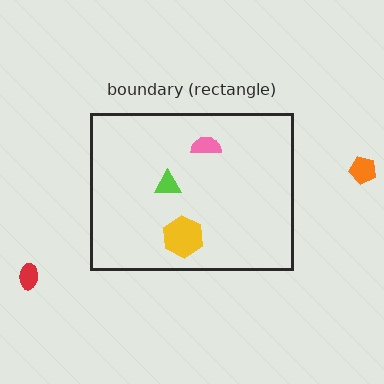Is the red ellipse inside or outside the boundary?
Outside.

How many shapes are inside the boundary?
3 inside, 2 outside.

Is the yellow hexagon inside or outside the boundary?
Inside.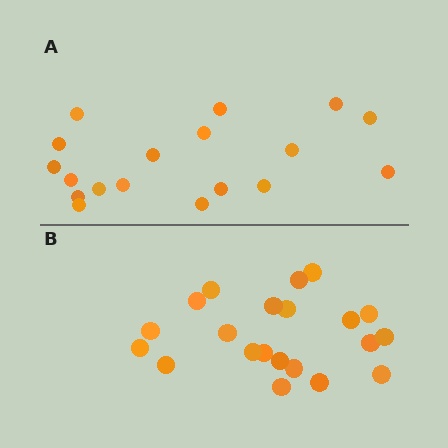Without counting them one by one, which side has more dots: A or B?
Region B (the bottom region) has more dots.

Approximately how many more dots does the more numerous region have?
Region B has just a few more — roughly 2 or 3 more dots than region A.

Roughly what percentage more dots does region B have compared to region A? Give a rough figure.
About 15% more.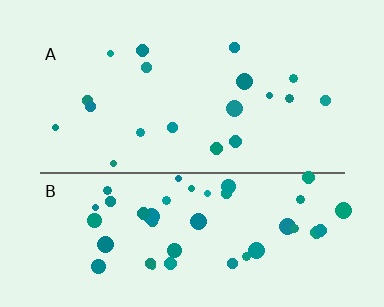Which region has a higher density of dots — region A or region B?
B (the bottom).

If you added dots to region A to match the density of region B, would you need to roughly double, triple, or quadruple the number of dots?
Approximately double.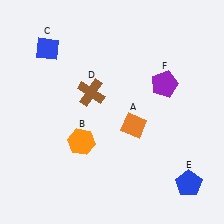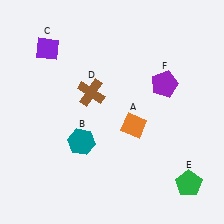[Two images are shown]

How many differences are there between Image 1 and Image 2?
There are 3 differences between the two images.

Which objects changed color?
B changed from orange to teal. C changed from blue to purple. E changed from blue to green.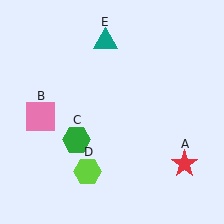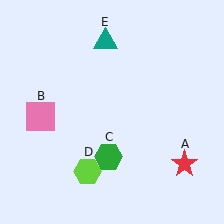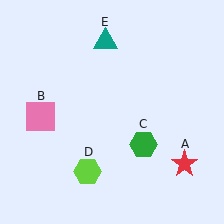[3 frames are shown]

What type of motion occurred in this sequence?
The green hexagon (object C) rotated counterclockwise around the center of the scene.